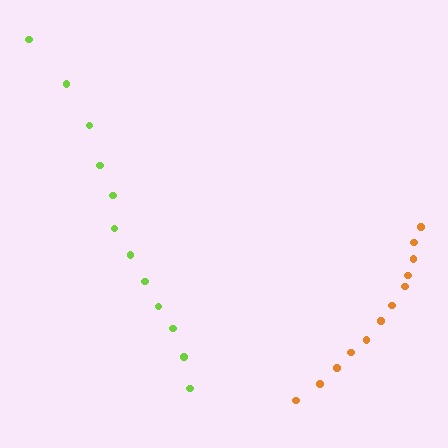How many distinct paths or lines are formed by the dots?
There are 2 distinct paths.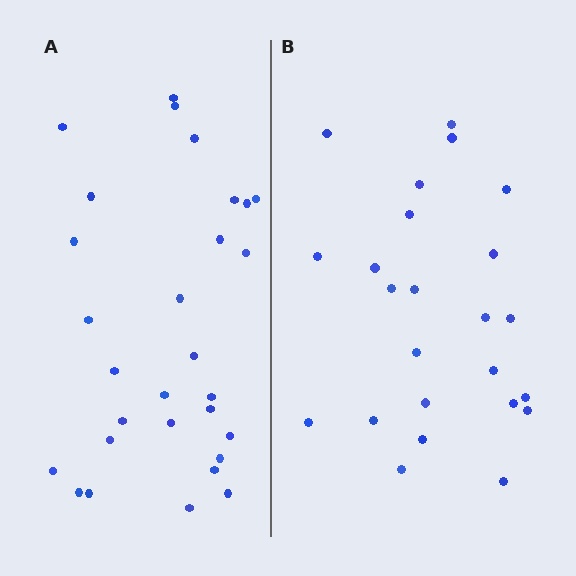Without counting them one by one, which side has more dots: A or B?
Region A (the left region) has more dots.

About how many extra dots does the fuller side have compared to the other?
Region A has about 5 more dots than region B.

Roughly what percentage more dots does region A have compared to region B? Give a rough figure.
About 20% more.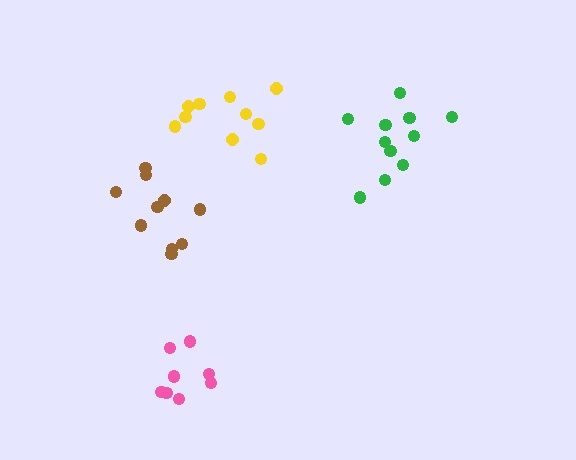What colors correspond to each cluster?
The clusters are colored: yellow, pink, brown, green.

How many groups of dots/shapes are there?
There are 4 groups.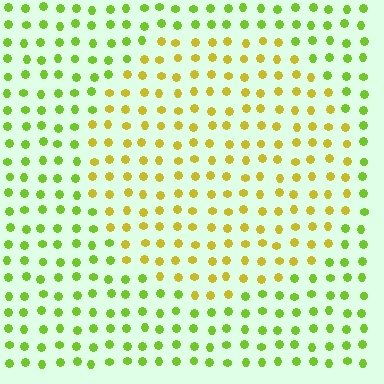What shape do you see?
I see a circle.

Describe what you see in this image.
The image is filled with small lime elements in a uniform arrangement. A circle-shaped region is visible where the elements are tinted to a slightly different hue, forming a subtle color boundary.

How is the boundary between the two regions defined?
The boundary is defined purely by a slight shift in hue (about 38 degrees). Spacing, size, and orientation are identical on both sides.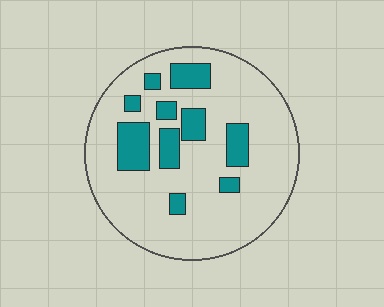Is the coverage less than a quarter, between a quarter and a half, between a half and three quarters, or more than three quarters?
Less than a quarter.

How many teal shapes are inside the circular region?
10.